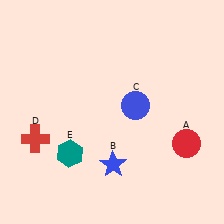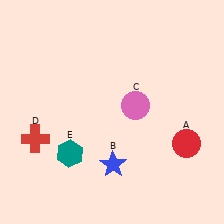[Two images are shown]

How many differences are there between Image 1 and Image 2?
There is 1 difference between the two images.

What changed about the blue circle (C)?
In Image 1, C is blue. In Image 2, it changed to pink.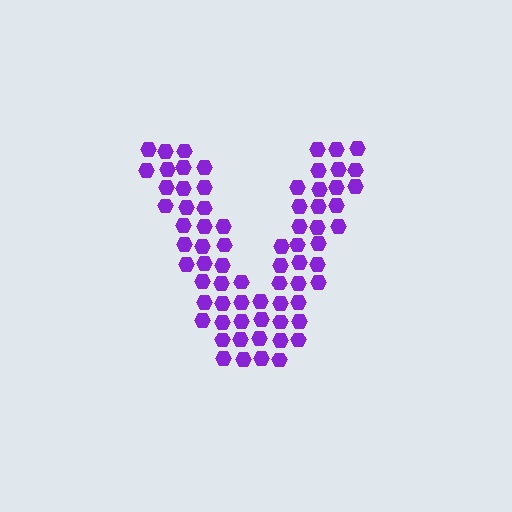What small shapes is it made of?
It is made of small hexagons.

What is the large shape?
The large shape is the letter V.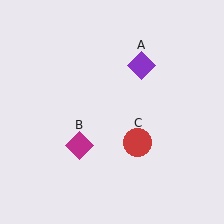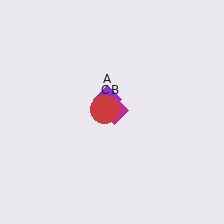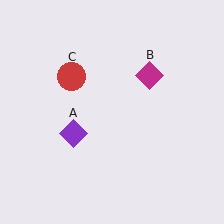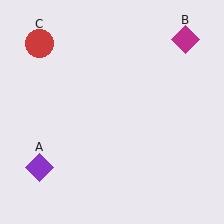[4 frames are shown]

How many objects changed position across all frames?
3 objects changed position: purple diamond (object A), magenta diamond (object B), red circle (object C).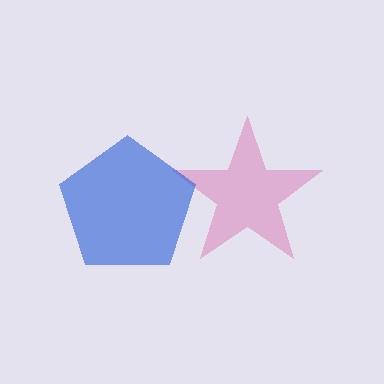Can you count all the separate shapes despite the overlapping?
Yes, there are 2 separate shapes.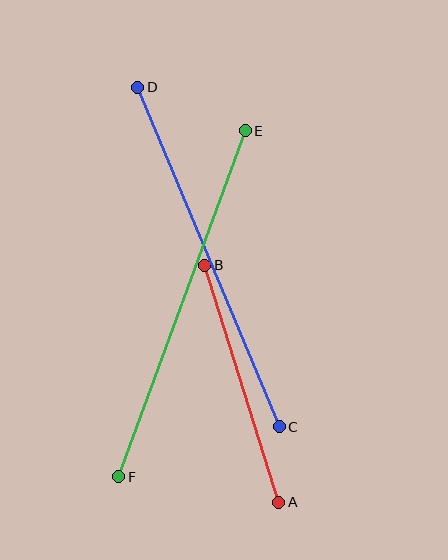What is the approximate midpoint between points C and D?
The midpoint is at approximately (208, 257) pixels.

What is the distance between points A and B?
The distance is approximately 249 pixels.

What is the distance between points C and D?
The distance is approximately 368 pixels.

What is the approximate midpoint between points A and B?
The midpoint is at approximately (242, 384) pixels.